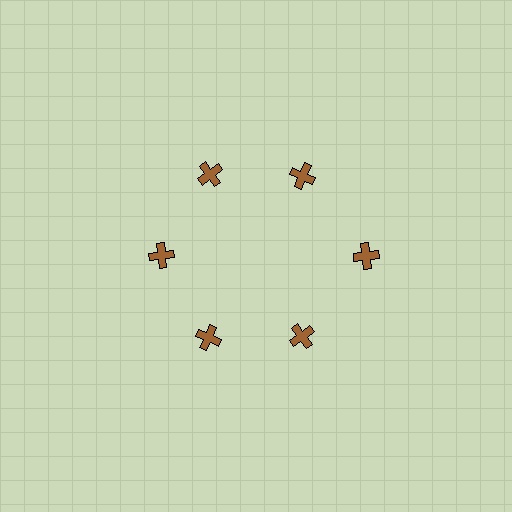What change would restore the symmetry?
The symmetry would be restored by moving it inward, back onto the ring so that all 6 crosses sit at equal angles and equal distance from the center.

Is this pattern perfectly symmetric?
No. The 6 brown crosses are arranged in a ring, but one element near the 3 o'clock position is pushed outward from the center, breaking the 6-fold rotational symmetry.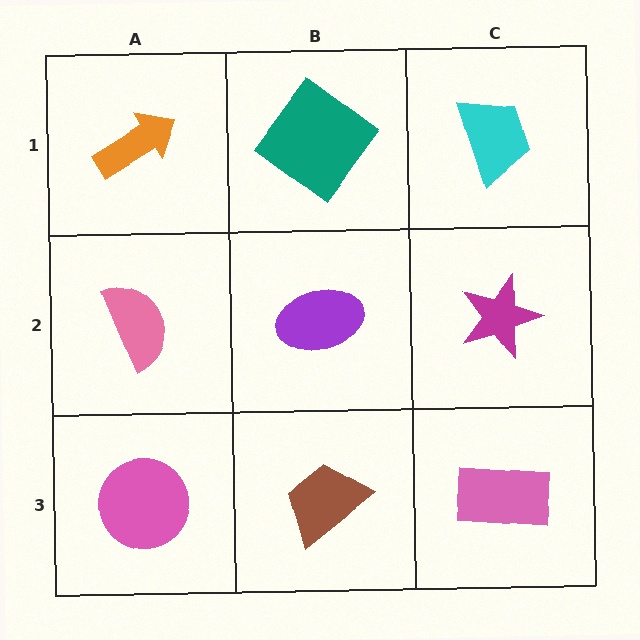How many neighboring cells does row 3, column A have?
2.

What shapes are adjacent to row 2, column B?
A teal diamond (row 1, column B), a brown trapezoid (row 3, column B), a pink semicircle (row 2, column A), a magenta star (row 2, column C).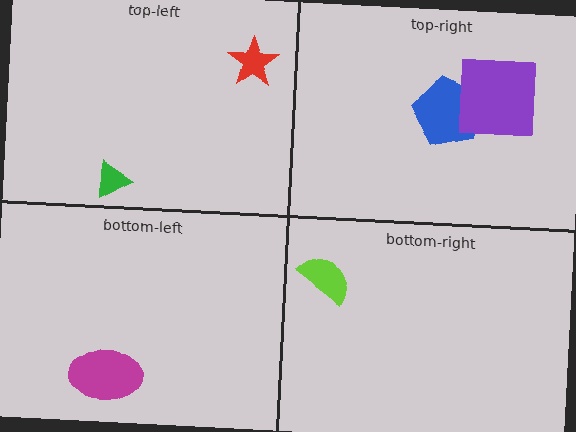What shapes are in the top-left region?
The green triangle, the red star.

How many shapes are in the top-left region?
2.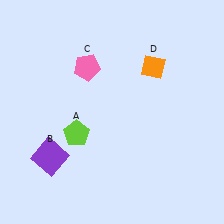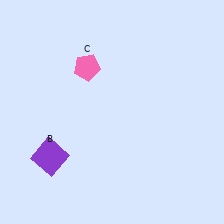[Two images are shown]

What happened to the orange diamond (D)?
The orange diamond (D) was removed in Image 2. It was in the top-right area of Image 1.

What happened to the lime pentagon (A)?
The lime pentagon (A) was removed in Image 2. It was in the bottom-left area of Image 1.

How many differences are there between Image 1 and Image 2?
There are 2 differences between the two images.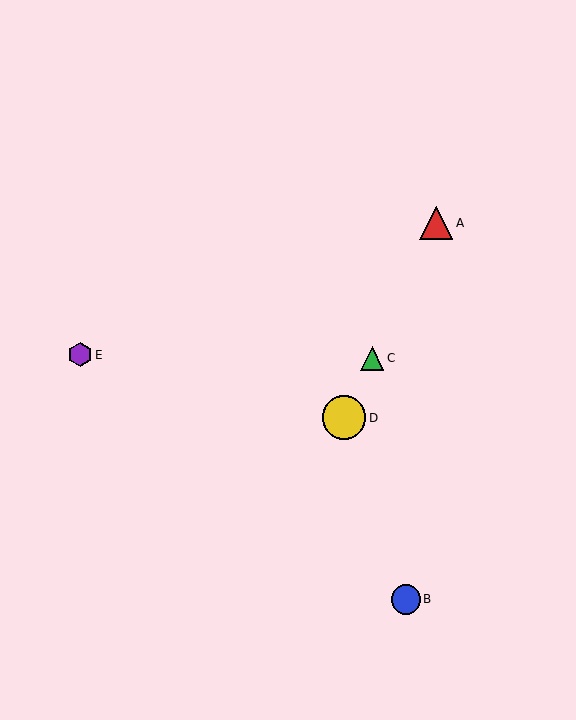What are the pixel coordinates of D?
Object D is at (344, 418).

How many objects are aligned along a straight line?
3 objects (A, C, D) are aligned along a straight line.